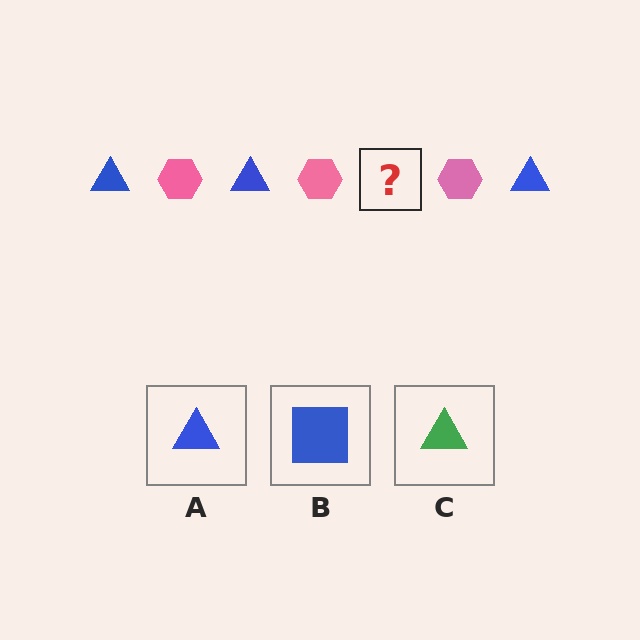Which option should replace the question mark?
Option A.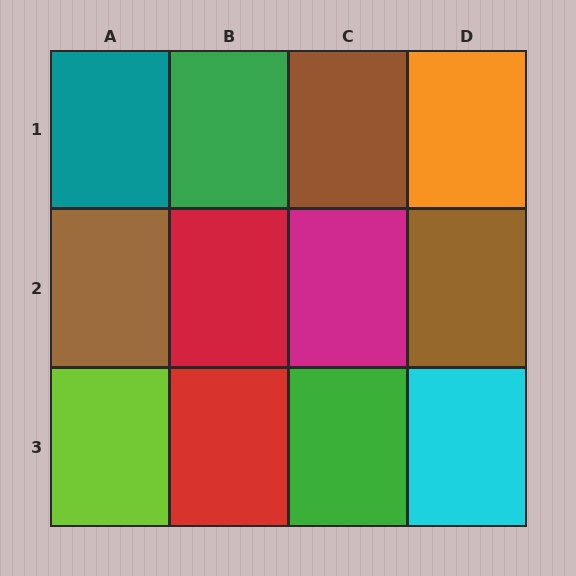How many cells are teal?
1 cell is teal.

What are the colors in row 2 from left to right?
Brown, red, magenta, brown.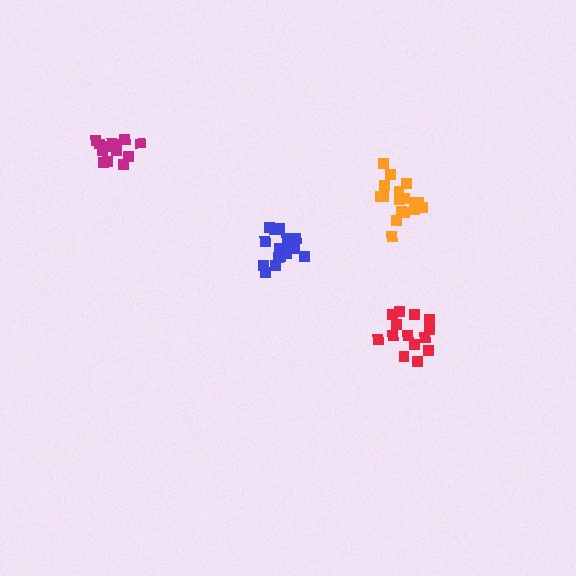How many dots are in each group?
Group 1: 14 dots, Group 2: 17 dots, Group 3: 14 dots, Group 4: 17 dots (62 total).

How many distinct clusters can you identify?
There are 4 distinct clusters.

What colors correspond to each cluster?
The clusters are colored: red, orange, magenta, blue.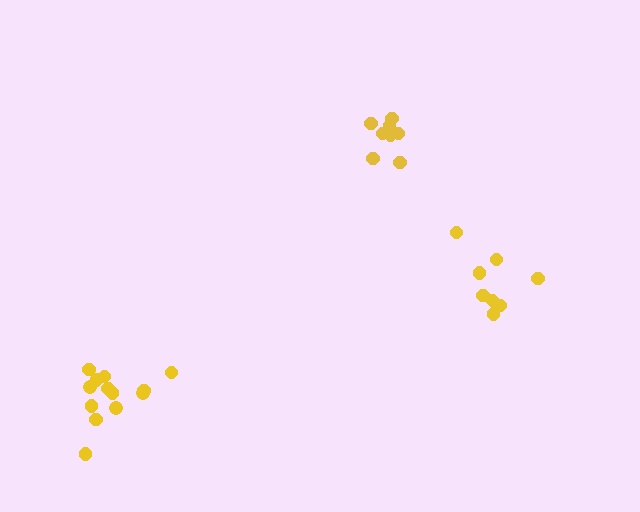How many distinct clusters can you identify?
There are 3 distinct clusters.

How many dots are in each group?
Group 1: 8 dots, Group 2: 8 dots, Group 3: 13 dots (29 total).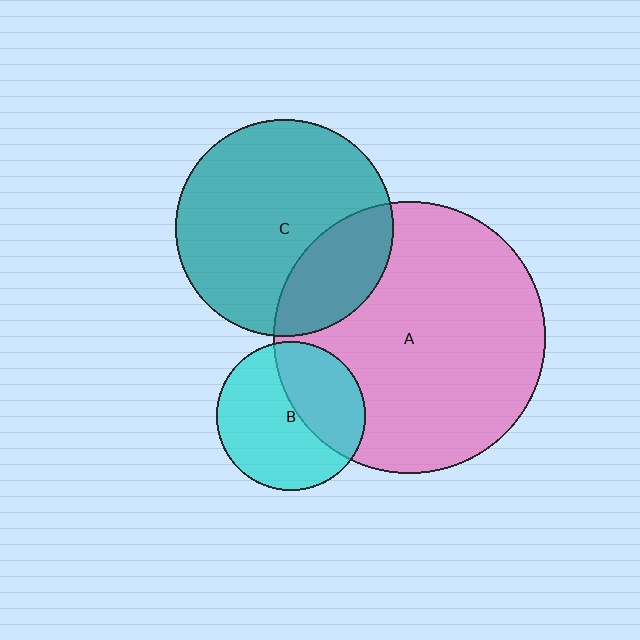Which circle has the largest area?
Circle A (pink).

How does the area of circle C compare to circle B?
Approximately 2.1 times.